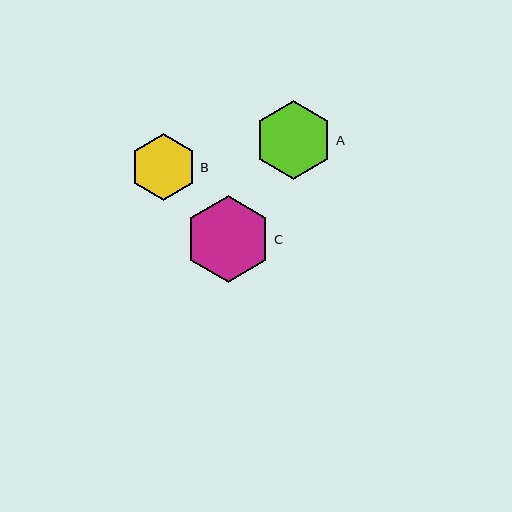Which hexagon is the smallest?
Hexagon B is the smallest with a size of approximately 67 pixels.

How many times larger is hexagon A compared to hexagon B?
Hexagon A is approximately 1.2 times the size of hexagon B.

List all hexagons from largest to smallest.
From largest to smallest: C, A, B.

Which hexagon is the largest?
Hexagon C is the largest with a size of approximately 86 pixels.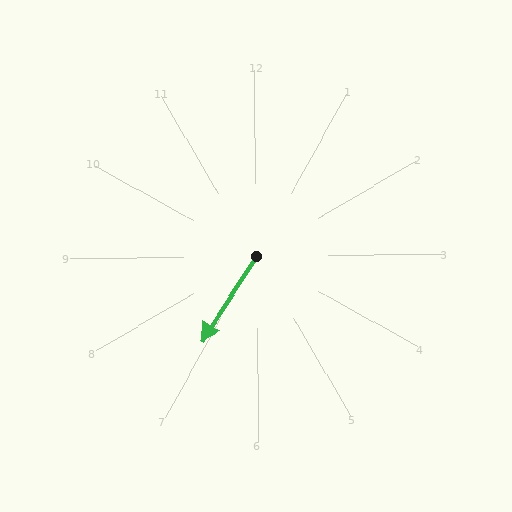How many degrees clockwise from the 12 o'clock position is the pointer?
Approximately 213 degrees.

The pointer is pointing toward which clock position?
Roughly 7 o'clock.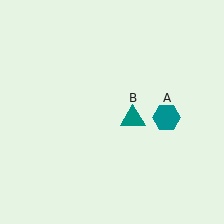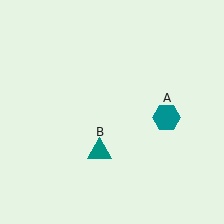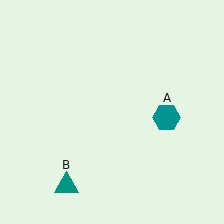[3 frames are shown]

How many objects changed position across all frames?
1 object changed position: teal triangle (object B).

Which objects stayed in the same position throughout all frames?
Teal hexagon (object A) remained stationary.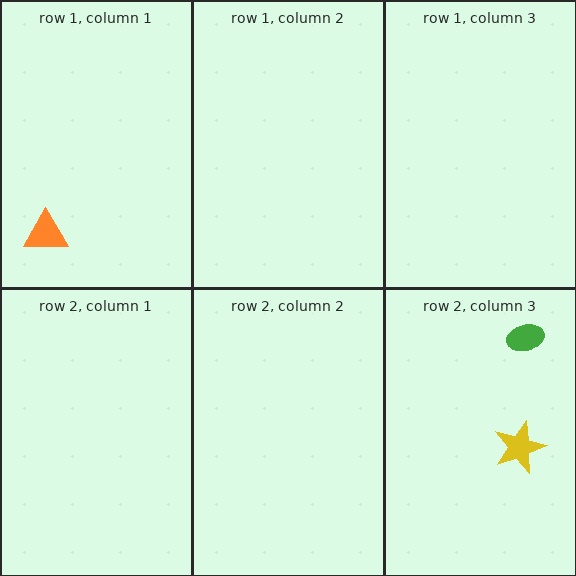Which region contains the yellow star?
The row 2, column 3 region.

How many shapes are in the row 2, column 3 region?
2.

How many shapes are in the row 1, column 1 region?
1.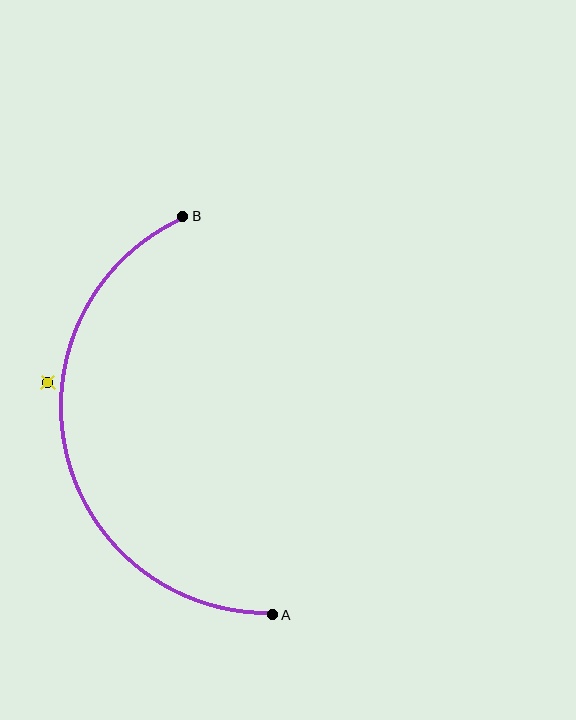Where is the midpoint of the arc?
The arc midpoint is the point on the curve farthest from the straight line joining A and B. It sits to the left of that line.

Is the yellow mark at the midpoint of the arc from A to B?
No — the yellow mark does not lie on the arc at all. It sits slightly outside the curve.